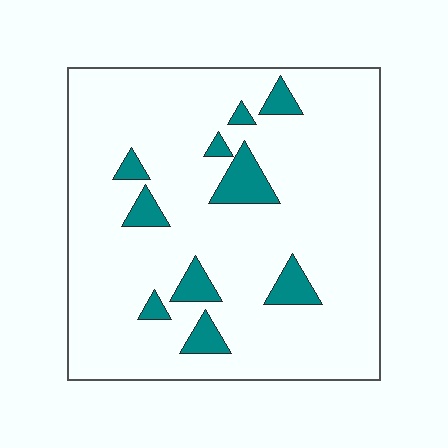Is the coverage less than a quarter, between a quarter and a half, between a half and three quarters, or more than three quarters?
Less than a quarter.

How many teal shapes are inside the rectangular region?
10.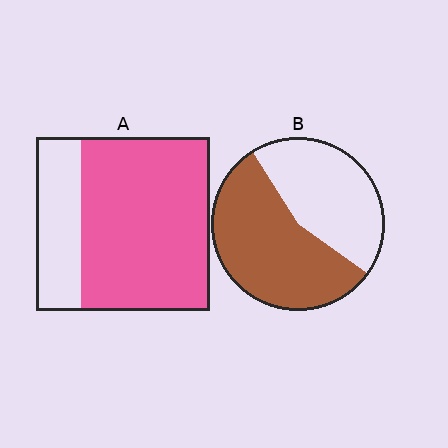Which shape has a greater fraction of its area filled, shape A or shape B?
Shape A.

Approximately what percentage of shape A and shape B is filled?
A is approximately 75% and B is approximately 55%.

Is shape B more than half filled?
Yes.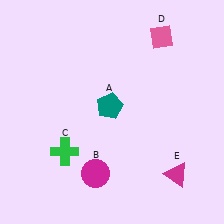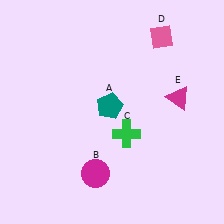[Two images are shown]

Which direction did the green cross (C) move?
The green cross (C) moved right.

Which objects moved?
The objects that moved are: the green cross (C), the magenta triangle (E).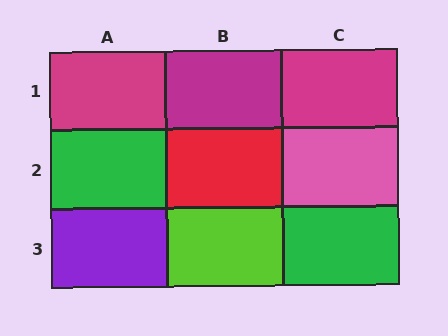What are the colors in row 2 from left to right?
Green, red, pink.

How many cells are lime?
1 cell is lime.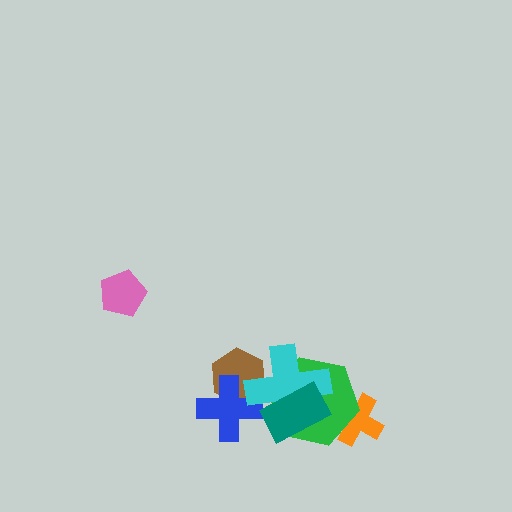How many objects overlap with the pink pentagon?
0 objects overlap with the pink pentagon.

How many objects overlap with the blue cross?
2 objects overlap with the blue cross.